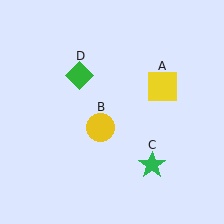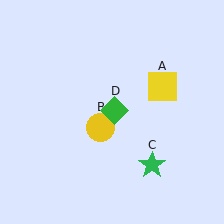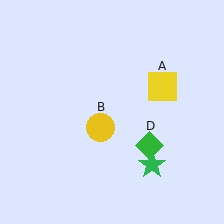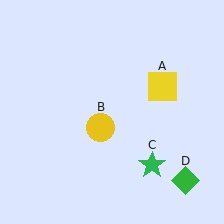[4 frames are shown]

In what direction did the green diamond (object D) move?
The green diamond (object D) moved down and to the right.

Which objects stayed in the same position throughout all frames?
Yellow square (object A) and yellow circle (object B) and green star (object C) remained stationary.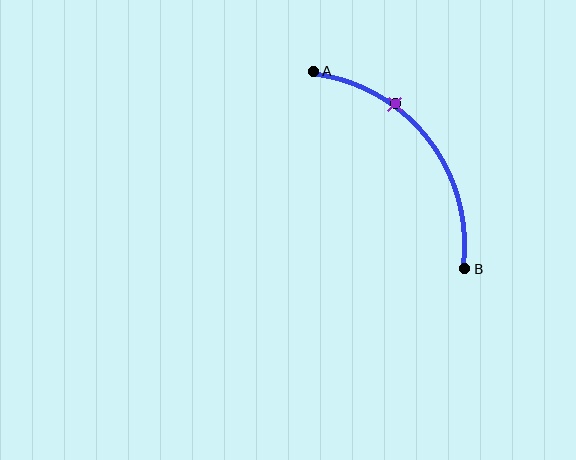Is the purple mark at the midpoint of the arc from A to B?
No. The purple mark lies on the arc but is closer to endpoint A. The arc midpoint would be at the point on the curve equidistant along the arc from both A and B.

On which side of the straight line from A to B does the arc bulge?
The arc bulges above and to the right of the straight line connecting A and B.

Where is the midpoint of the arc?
The arc midpoint is the point on the curve farthest from the straight line joining A and B. It sits above and to the right of that line.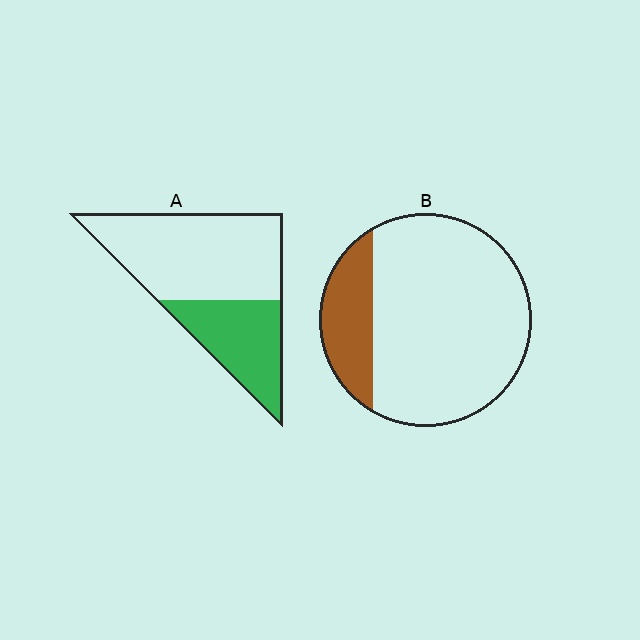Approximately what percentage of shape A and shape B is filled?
A is approximately 35% and B is approximately 20%.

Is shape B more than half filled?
No.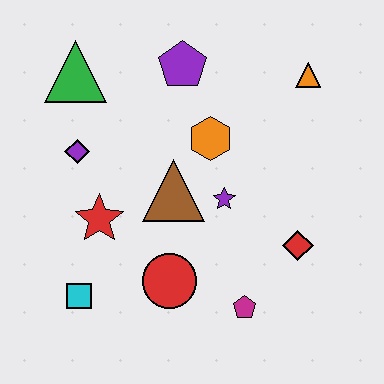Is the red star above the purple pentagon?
No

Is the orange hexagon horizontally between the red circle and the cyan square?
No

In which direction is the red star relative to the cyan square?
The red star is above the cyan square.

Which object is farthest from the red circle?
The orange triangle is farthest from the red circle.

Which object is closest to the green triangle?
The purple diamond is closest to the green triangle.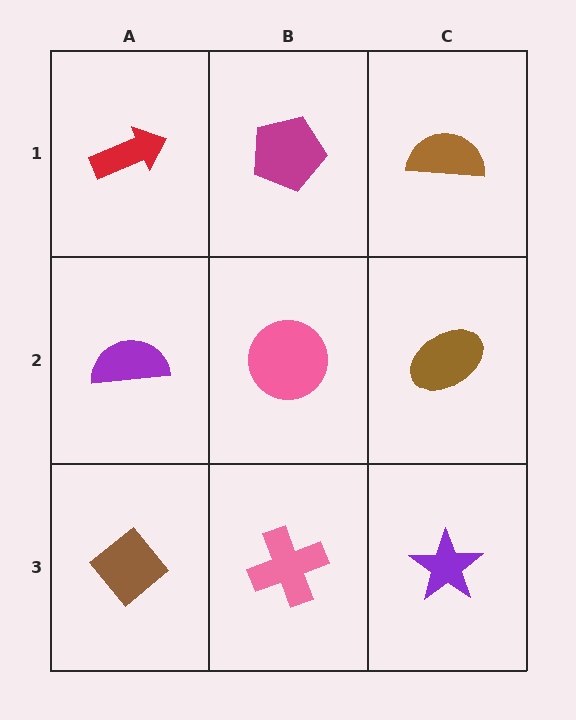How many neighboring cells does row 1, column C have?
2.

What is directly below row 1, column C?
A brown ellipse.